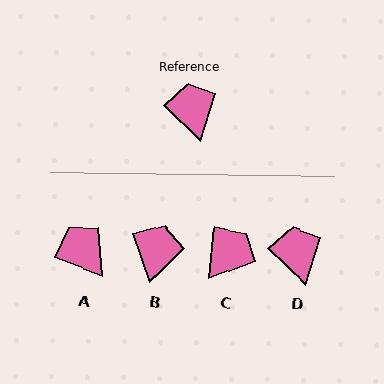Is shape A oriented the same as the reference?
No, it is off by about 23 degrees.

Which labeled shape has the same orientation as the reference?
D.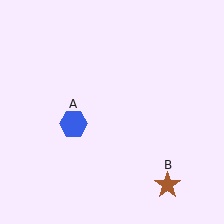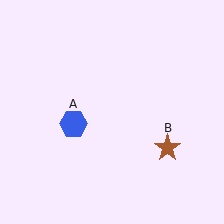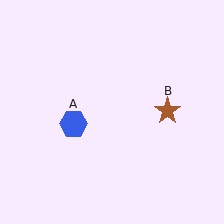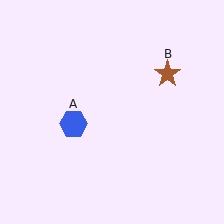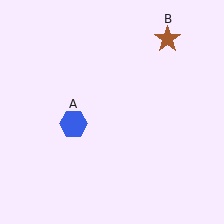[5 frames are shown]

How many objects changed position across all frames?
1 object changed position: brown star (object B).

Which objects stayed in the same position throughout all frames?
Blue hexagon (object A) remained stationary.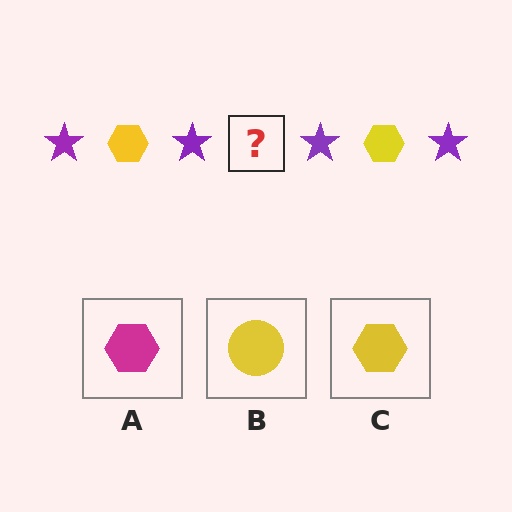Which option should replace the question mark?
Option C.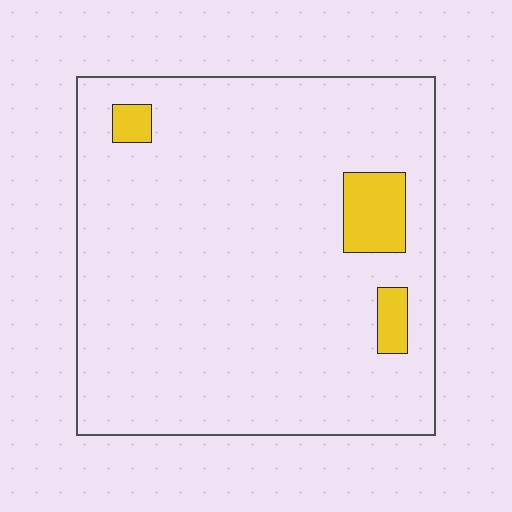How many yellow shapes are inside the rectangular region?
3.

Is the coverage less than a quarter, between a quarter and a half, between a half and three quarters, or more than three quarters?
Less than a quarter.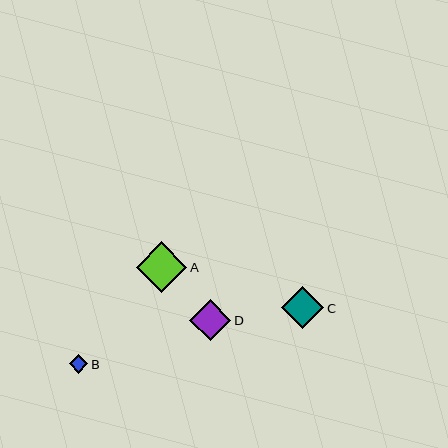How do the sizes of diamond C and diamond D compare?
Diamond C and diamond D are approximately the same size.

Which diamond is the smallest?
Diamond B is the smallest with a size of approximately 19 pixels.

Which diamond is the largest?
Diamond A is the largest with a size of approximately 50 pixels.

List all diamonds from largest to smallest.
From largest to smallest: A, C, D, B.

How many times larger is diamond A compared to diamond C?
Diamond A is approximately 1.2 times the size of diamond C.